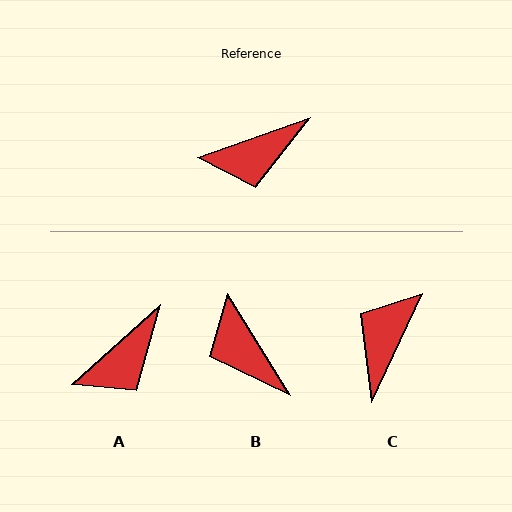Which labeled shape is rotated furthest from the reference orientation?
C, about 135 degrees away.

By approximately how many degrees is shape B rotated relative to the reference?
Approximately 78 degrees clockwise.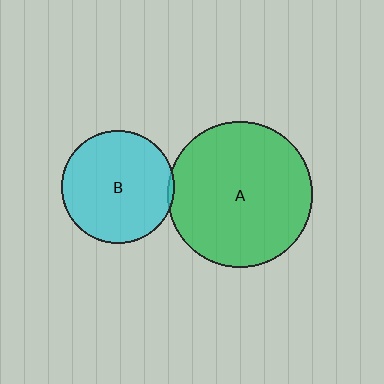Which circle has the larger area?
Circle A (green).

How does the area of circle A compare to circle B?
Approximately 1.6 times.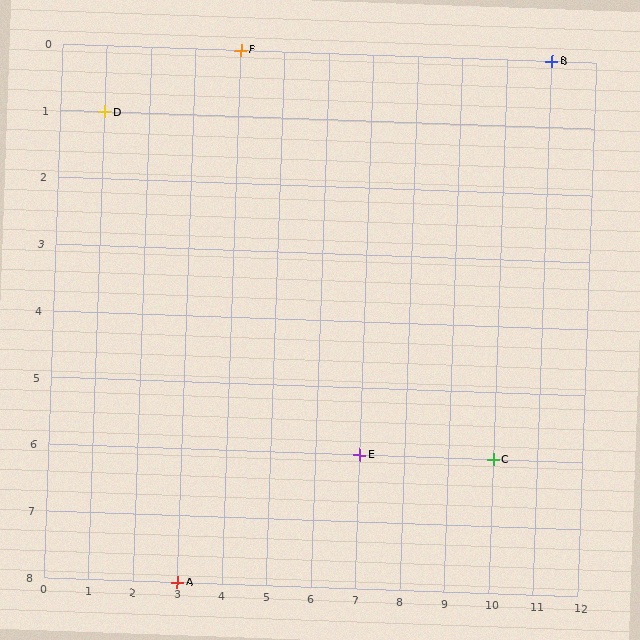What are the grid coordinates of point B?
Point B is at grid coordinates (11, 0).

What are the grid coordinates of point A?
Point A is at grid coordinates (3, 8).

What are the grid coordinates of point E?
Point E is at grid coordinates (7, 6).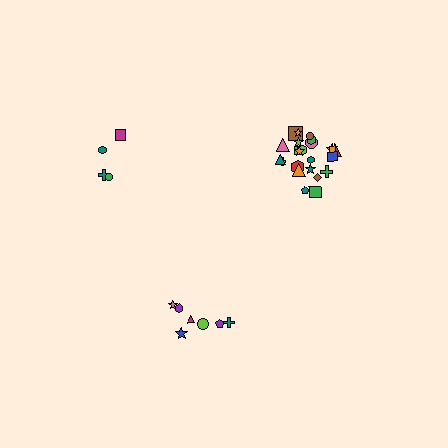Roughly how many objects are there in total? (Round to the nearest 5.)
Roughly 35 objects in total.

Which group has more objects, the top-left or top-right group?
The top-right group.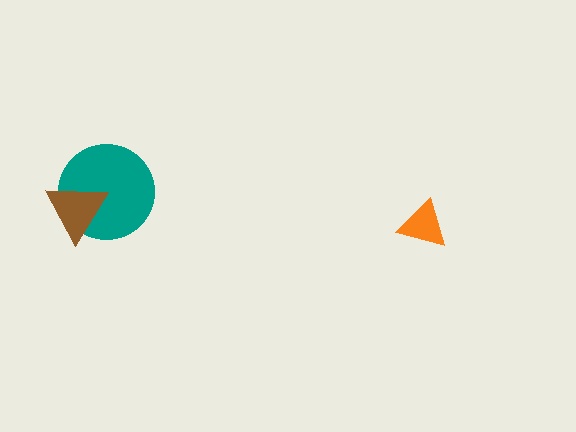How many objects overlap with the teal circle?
1 object overlaps with the teal circle.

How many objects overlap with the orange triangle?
0 objects overlap with the orange triangle.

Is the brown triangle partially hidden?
No, no other shape covers it.